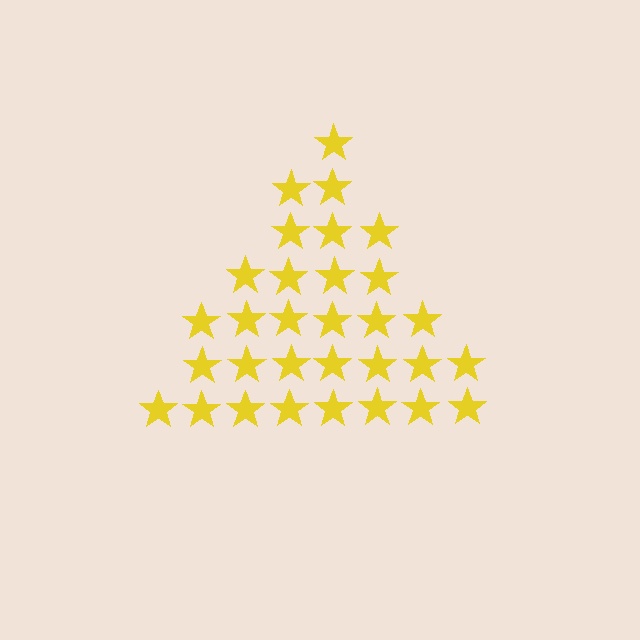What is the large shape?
The large shape is a triangle.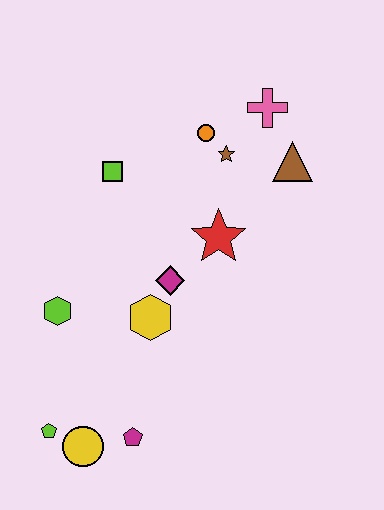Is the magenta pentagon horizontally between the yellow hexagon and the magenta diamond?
No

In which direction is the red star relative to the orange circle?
The red star is below the orange circle.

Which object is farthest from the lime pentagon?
The pink cross is farthest from the lime pentagon.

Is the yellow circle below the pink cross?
Yes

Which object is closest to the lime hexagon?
The yellow hexagon is closest to the lime hexagon.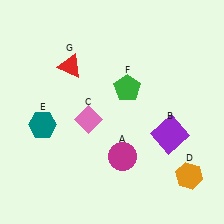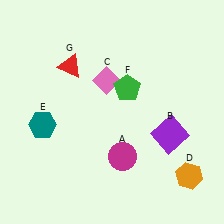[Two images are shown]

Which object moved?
The pink diamond (C) moved up.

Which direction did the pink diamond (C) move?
The pink diamond (C) moved up.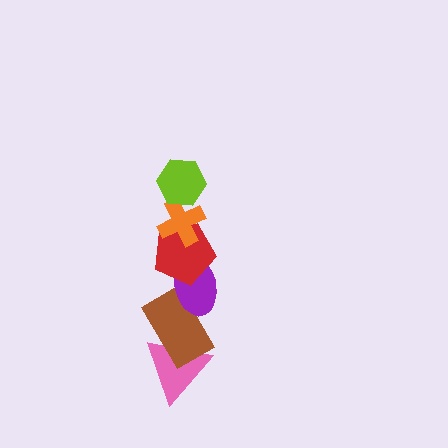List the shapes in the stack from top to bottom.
From top to bottom: the lime hexagon, the orange cross, the red pentagon, the purple ellipse, the brown rectangle, the pink triangle.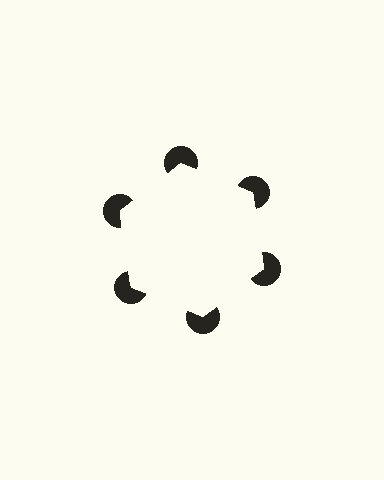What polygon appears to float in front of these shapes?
An illusory hexagon — its edges are inferred from the aligned wedge cuts in the pac-man discs, not physically drawn.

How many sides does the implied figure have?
6 sides.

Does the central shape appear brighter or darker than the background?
It typically appears slightly brighter than the background, even though no actual brightness change is drawn.